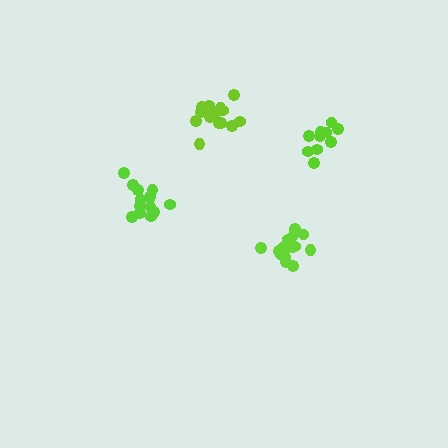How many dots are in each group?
Group 1: 10 dots, Group 2: 14 dots, Group 3: 15 dots, Group 4: 15 dots (54 total).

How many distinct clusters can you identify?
There are 4 distinct clusters.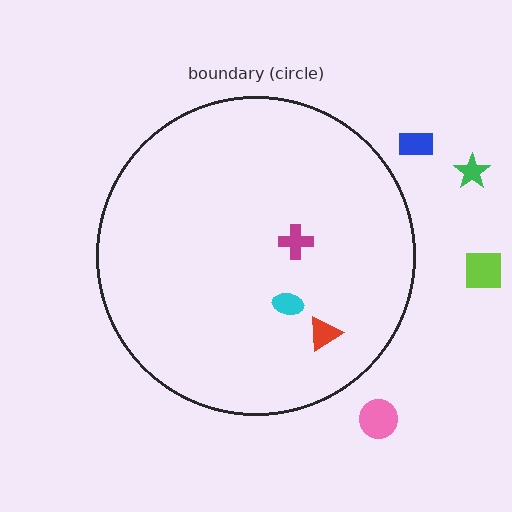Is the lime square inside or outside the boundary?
Outside.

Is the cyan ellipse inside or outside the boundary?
Inside.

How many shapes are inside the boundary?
3 inside, 4 outside.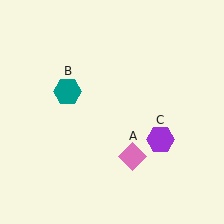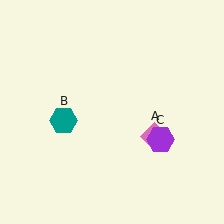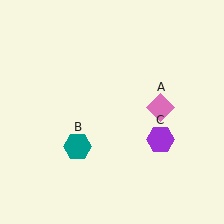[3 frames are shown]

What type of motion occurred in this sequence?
The pink diamond (object A), teal hexagon (object B) rotated counterclockwise around the center of the scene.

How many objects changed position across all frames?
2 objects changed position: pink diamond (object A), teal hexagon (object B).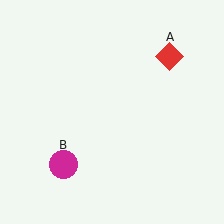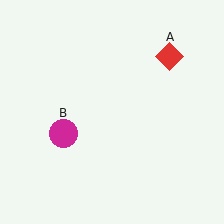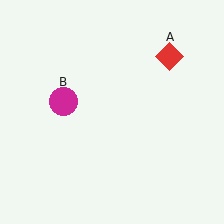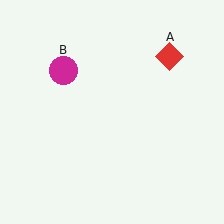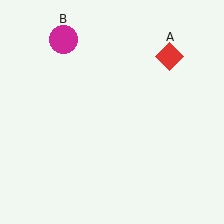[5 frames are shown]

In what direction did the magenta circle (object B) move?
The magenta circle (object B) moved up.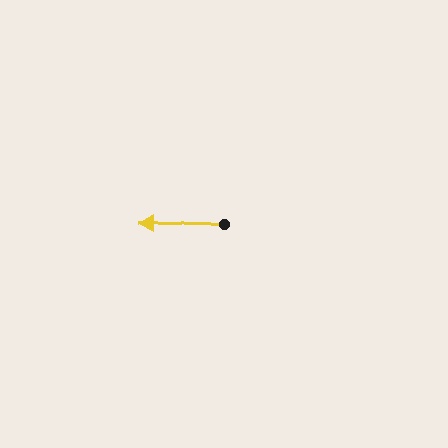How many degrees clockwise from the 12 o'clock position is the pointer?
Approximately 268 degrees.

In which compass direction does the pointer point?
West.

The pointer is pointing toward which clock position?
Roughly 9 o'clock.